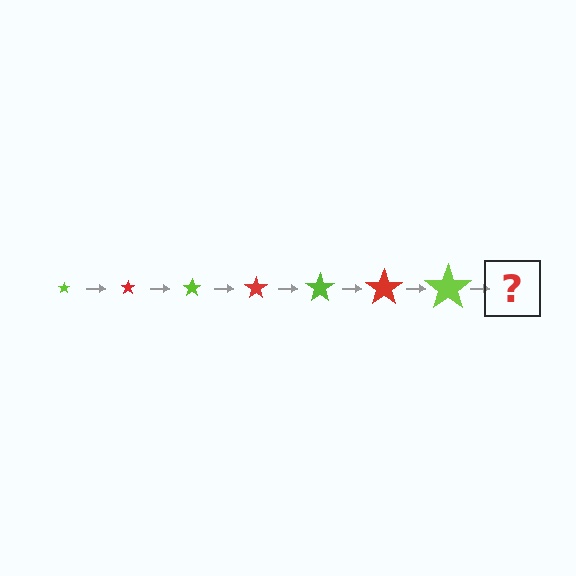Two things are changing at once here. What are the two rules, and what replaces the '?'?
The two rules are that the star grows larger each step and the color cycles through lime and red. The '?' should be a red star, larger than the previous one.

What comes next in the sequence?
The next element should be a red star, larger than the previous one.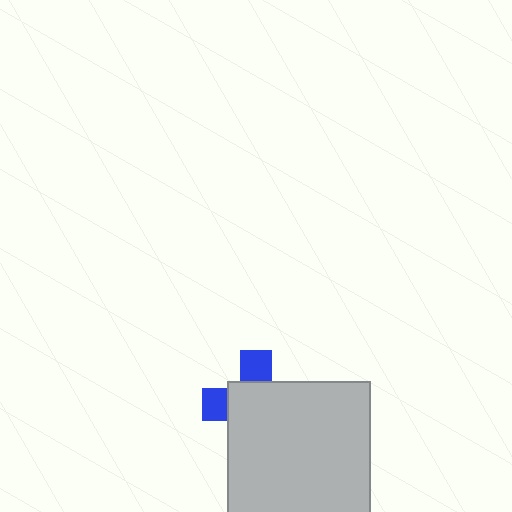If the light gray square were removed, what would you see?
You would see the complete blue cross.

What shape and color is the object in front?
The object in front is a light gray square.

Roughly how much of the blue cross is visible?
A small part of it is visible (roughly 32%).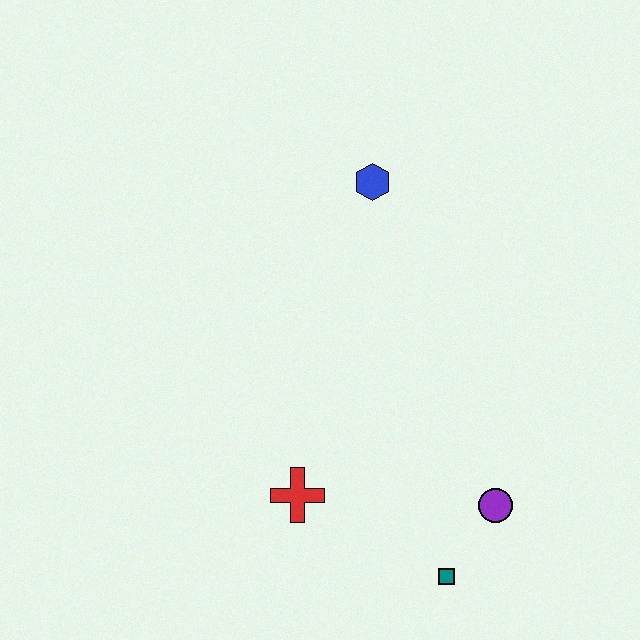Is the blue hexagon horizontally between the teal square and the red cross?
Yes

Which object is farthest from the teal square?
The blue hexagon is farthest from the teal square.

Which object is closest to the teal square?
The purple circle is closest to the teal square.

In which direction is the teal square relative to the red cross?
The teal square is to the right of the red cross.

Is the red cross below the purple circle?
No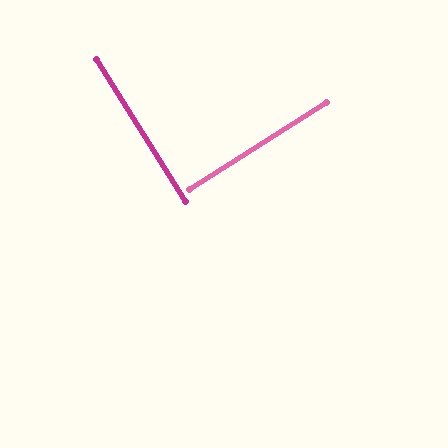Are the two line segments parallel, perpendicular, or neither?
Perpendicular — they meet at approximately 90°.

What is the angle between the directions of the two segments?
Approximately 90 degrees.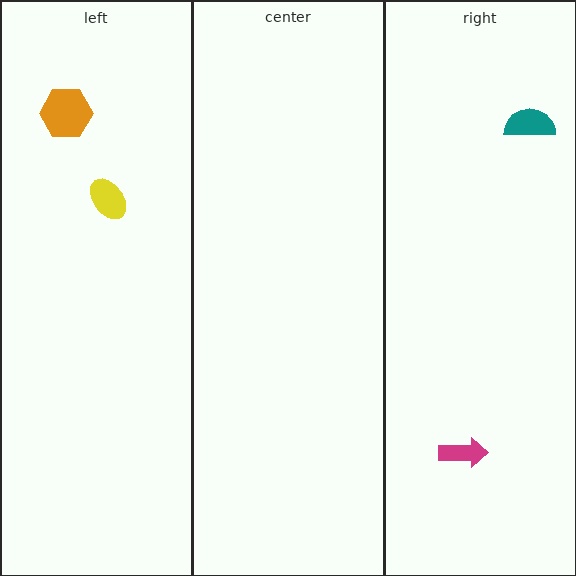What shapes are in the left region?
The orange hexagon, the yellow ellipse.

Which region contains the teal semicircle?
The right region.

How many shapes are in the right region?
2.